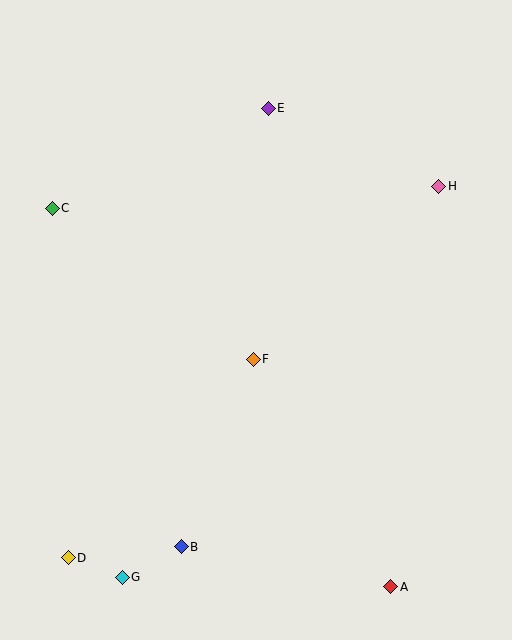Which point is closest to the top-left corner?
Point C is closest to the top-left corner.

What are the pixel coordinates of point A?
Point A is at (391, 587).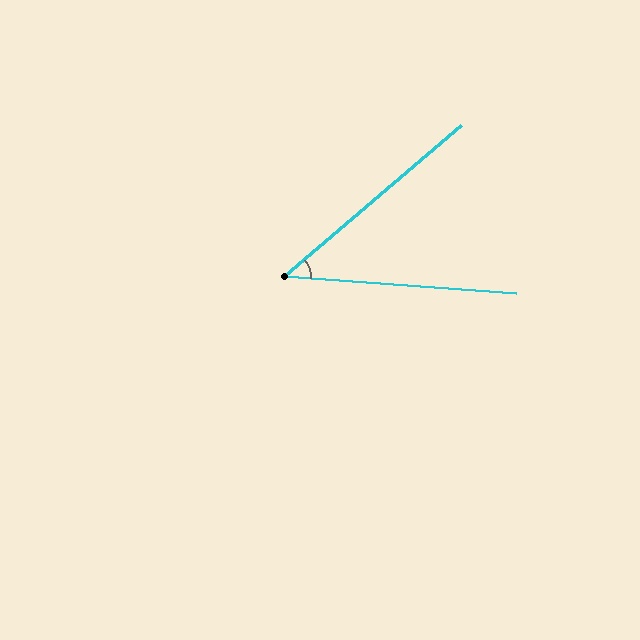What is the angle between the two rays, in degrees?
Approximately 45 degrees.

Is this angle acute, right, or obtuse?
It is acute.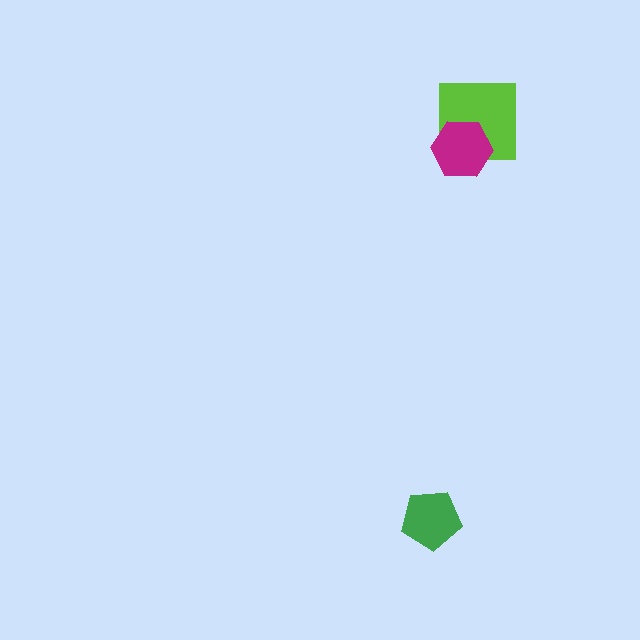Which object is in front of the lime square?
The magenta hexagon is in front of the lime square.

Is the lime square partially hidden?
Yes, it is partially covered by another shape.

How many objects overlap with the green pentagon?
0 objects overlap with the green pentagon.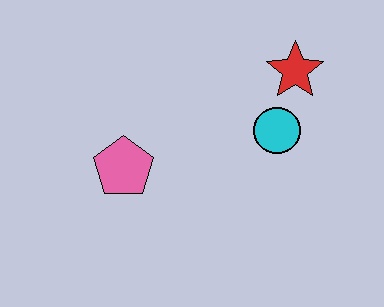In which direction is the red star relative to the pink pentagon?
The red star is to the right of the pink pentagon.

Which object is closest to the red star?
The cyan circle is closest to the red star.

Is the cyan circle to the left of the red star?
Yes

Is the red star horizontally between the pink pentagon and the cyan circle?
No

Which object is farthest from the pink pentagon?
The red star is farthest from the pink pentagon.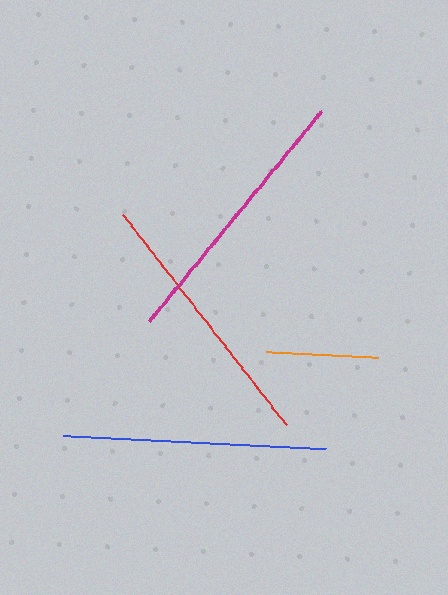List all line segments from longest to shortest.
From longest to shortest: magenta, red, blue, orange.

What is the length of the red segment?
The red segment is approximately 267 pixels long.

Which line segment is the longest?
The magenta line is the longest at approximately 273 pixels.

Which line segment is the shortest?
The orange line is the shortest at approximately 112 pixels.